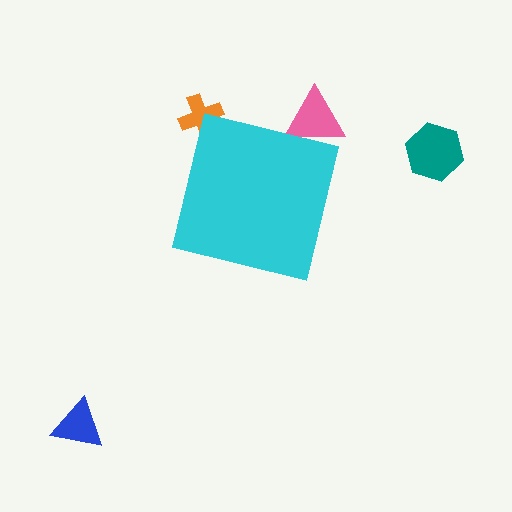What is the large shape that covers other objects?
A cyan square.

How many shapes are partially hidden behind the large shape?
2 shapes are partially hidden.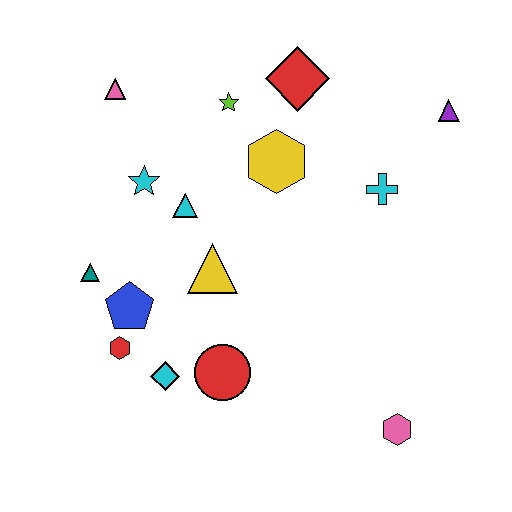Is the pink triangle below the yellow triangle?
No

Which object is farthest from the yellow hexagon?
The pink hexagon is farthest from the yellow hexagon.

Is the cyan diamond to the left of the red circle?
Yes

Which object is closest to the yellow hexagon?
The lime star is closest to the yellow hexagon.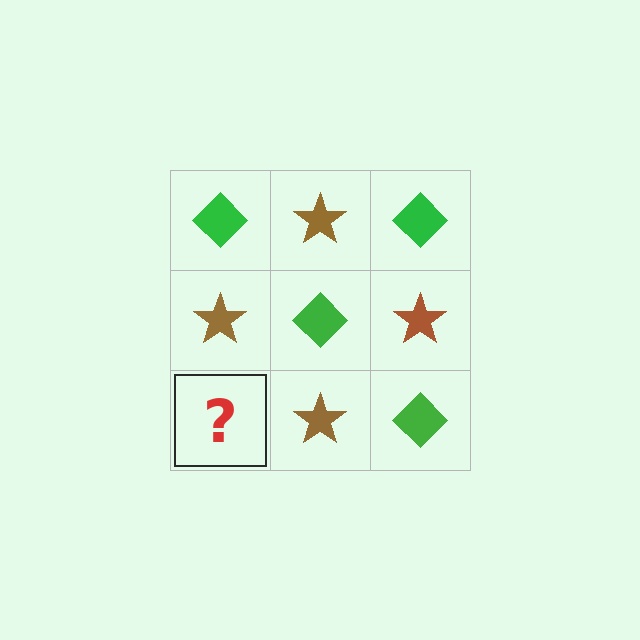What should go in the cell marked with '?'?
The missing cell should contain a green diamond.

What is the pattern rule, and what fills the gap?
The rule is that it alternates green diamond and brown star in a checkerboard pattern. The gap should be filled with a green diamond.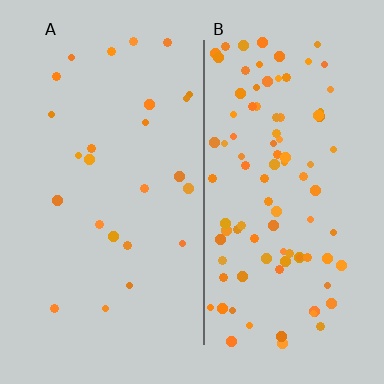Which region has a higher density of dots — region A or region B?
B (the right).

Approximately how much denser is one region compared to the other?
Approximately 3.9× — region B over region A.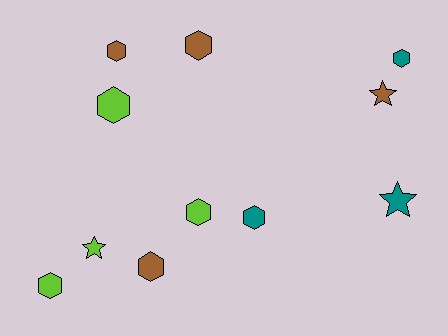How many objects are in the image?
There are 11 objects.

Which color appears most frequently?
Brown, with 4 objects.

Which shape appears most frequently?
Hexagon, with 8 objects.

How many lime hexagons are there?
There are 3 lime hexagons.